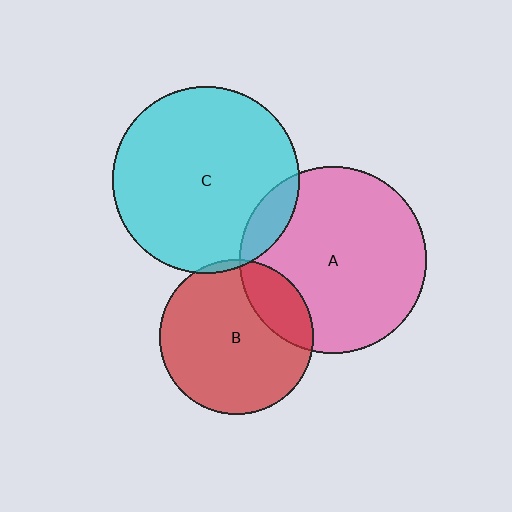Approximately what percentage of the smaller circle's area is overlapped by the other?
Approximately 10%.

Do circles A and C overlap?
Yes.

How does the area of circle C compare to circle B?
Approximately 1.5 times.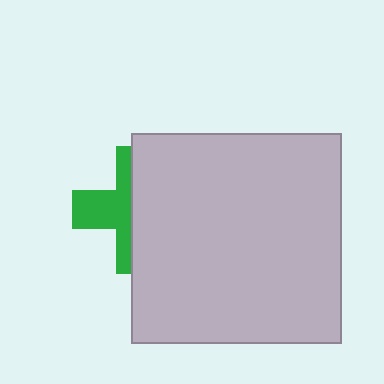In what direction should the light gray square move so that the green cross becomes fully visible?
The light gray square should move right. That is the shortest direction to clear the overlap and leave the green cross fully visible.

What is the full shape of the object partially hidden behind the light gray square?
The partially hidden object is a green cross.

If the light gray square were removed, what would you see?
You would see the complete green cross.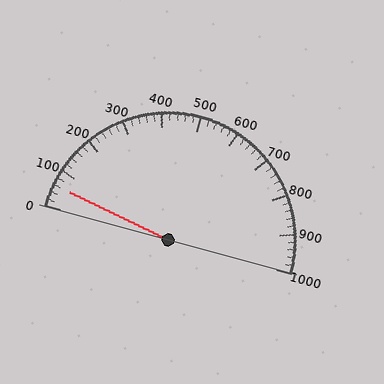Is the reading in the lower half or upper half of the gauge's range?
The reading is in the lower half of the range (0 to 1000).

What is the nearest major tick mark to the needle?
The nearest major tick mark is 100.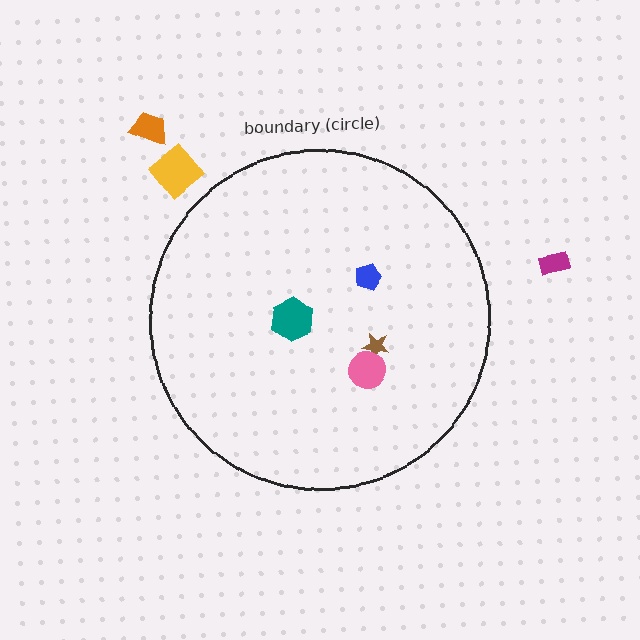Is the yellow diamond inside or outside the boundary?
Outside.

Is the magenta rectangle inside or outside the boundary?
Outside.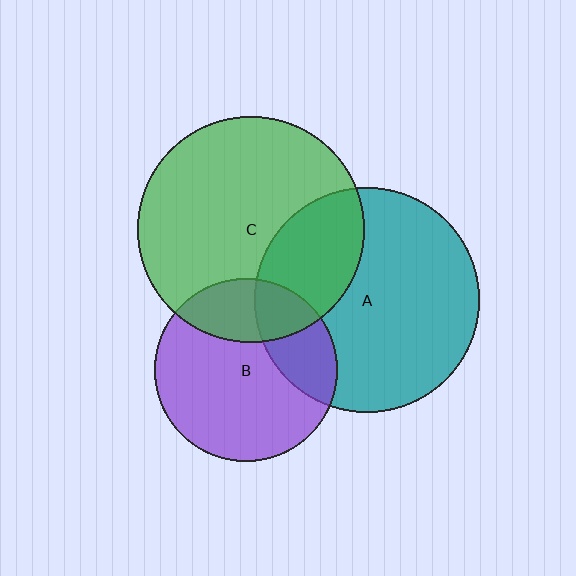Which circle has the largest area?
Circle C (green).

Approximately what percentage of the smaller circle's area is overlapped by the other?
Approximately 25%.